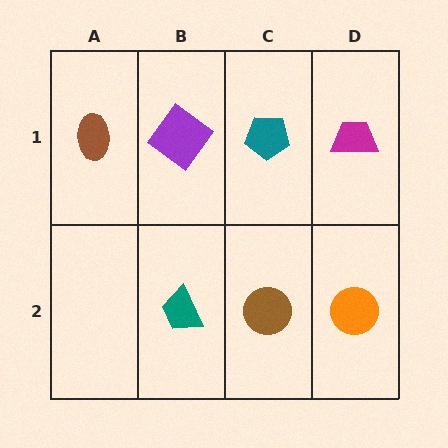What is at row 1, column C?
A teal pentagon.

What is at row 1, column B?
A purple diamond.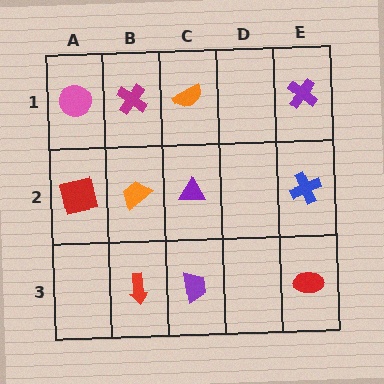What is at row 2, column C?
A purple triangle.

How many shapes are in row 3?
3 shapes.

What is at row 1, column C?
An orange semicircle.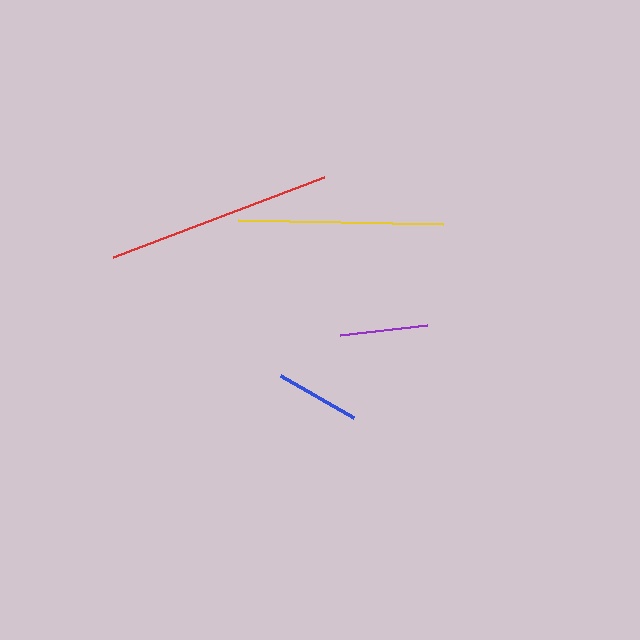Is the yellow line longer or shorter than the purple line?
The yellow line is longer than the purple line.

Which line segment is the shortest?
The blue line is the shortest at approximately 84 pixels.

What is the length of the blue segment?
The blue segment is approximately 84 pixels long.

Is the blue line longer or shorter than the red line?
The red line is longer than the blue line.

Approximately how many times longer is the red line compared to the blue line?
The red line is approximately 2.7 times the length of the blue line.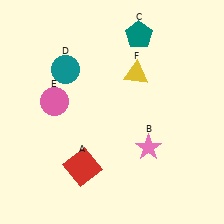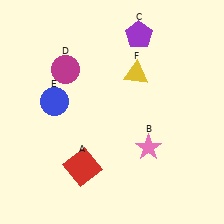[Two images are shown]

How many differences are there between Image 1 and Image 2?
There are 3 differences between the two images.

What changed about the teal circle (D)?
In Image 1, D is teal. In Image 2, it changed to magenta.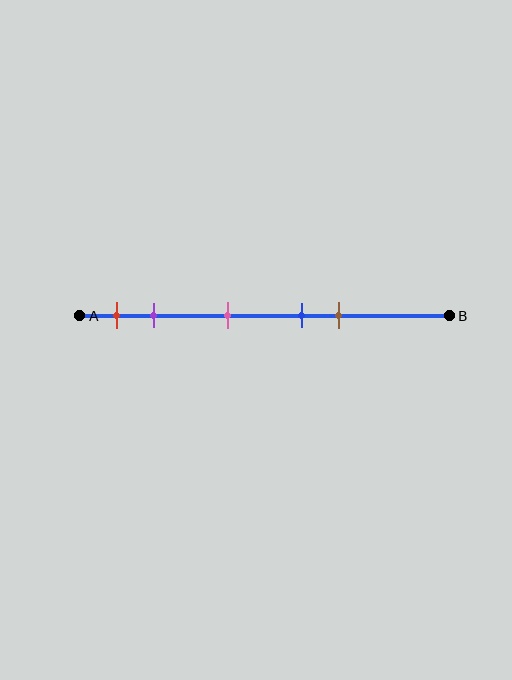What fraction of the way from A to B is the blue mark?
The blue mark is approximately 60% (0.6) of the way from A to B.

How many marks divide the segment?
There are 5 marks dividing the segment.